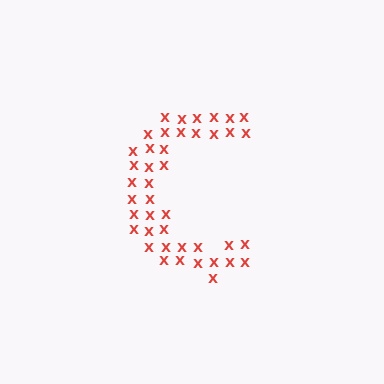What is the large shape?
The large shape is the letter C.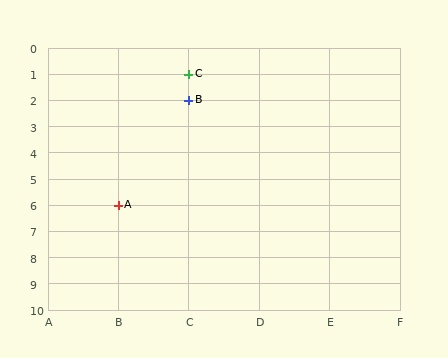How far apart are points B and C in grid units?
Points B and C are 1 row apart.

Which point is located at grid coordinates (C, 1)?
Point C is at (C, 1).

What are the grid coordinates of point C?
Point C is at grid coordinates (C, 1).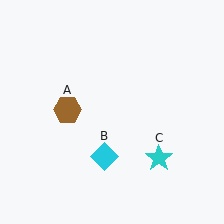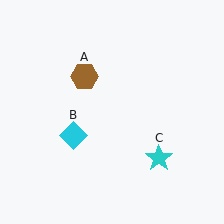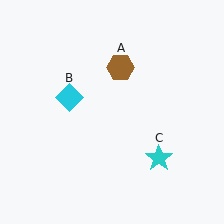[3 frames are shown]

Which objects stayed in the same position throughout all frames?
Cyan star (object C) remained stationary.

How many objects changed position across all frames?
2 objects changed position: brown hexagon (object A), cyan diamond (object B).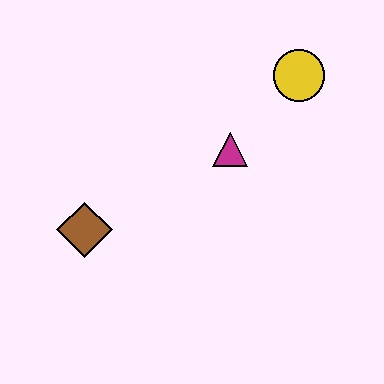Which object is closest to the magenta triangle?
The yellow circle is closest to the magenta triangle.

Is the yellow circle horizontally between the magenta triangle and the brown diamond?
No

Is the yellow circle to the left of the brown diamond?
No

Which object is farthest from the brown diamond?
The yellow circle is farthest from the brown diamond.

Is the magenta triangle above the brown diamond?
Yes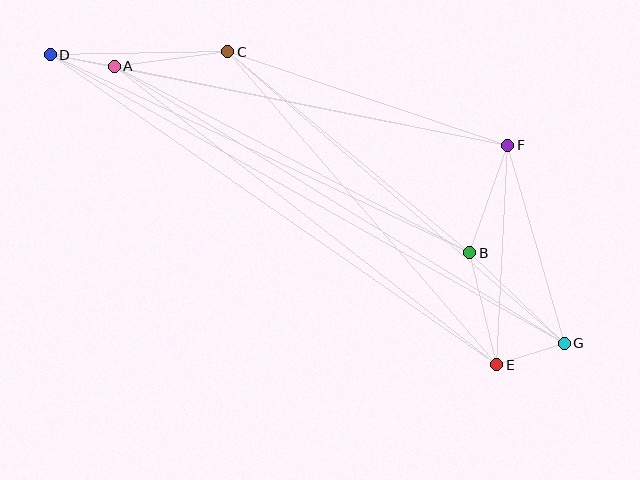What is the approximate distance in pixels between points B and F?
The distance between B and F is approximately 114 pixels.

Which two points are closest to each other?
Points A and D are closest to each other.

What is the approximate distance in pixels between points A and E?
The distance between A and E is approximately 486 pixels.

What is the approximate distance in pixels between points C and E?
The distance between C and E is approximately 413 pixels.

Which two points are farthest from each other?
Points D and G are farthest from each other.